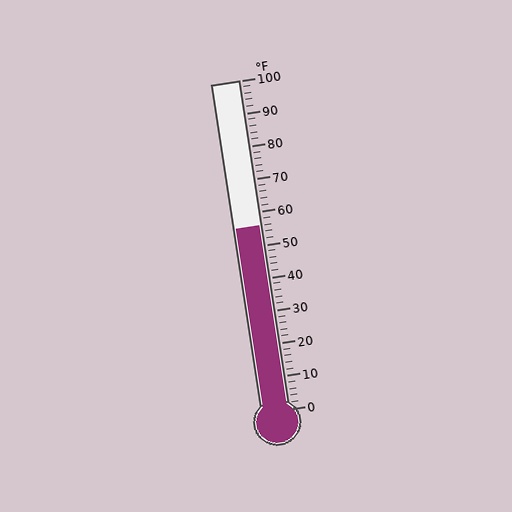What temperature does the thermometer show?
The thermometer shows approximately 56°F.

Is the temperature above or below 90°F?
The temperature is below 90°F.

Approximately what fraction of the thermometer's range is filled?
The thermometer is filled to approximately 55% of its range.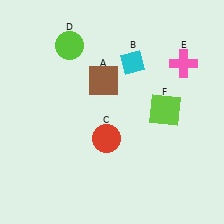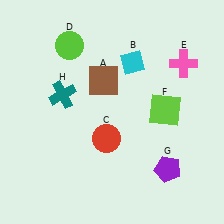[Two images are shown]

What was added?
A purple pentagon (G), a teal cross (H) were added in Image 2.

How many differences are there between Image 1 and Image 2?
There are 2 differences between the two images.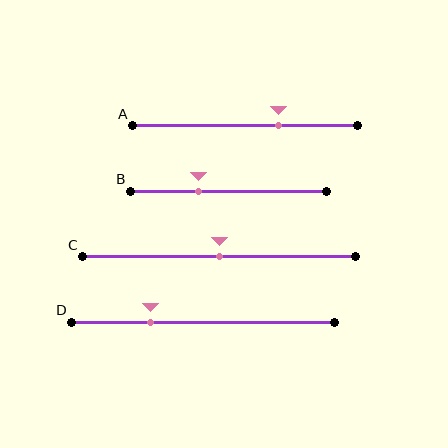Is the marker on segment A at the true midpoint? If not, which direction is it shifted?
No, the marker on segment A is shifted to the right by about 15% of the segment length.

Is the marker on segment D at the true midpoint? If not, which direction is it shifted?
No, the marker on segment D is shifted to the left by about 20% of the segment length.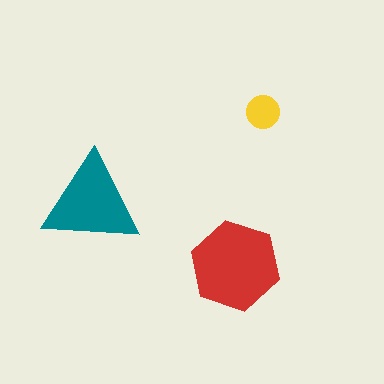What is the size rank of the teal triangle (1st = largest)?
2nd.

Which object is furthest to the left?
The teal triangle is leftmost.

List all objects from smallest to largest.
The yellow circle, the teal triangle, the red hexagon.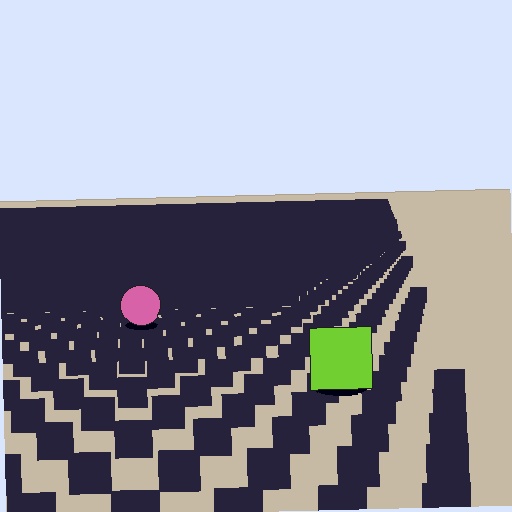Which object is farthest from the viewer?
The pink circle is farthest from the viewer. It appears smaller and the ground texture around it is denser.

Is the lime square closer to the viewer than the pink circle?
Yes. The lime square is closer — you can tell from the texture gradient: the ground texture is coarser near it.